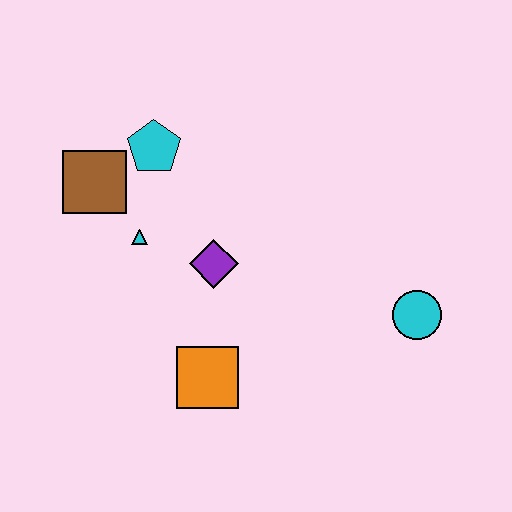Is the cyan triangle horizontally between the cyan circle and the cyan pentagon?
No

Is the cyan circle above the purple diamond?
No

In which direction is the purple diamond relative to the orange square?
The purple diamond is above the orange square.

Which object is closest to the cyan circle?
The purple diamond is closest to the cyan circle.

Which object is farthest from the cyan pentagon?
The cyan circle is farthest from the cyan pentagon.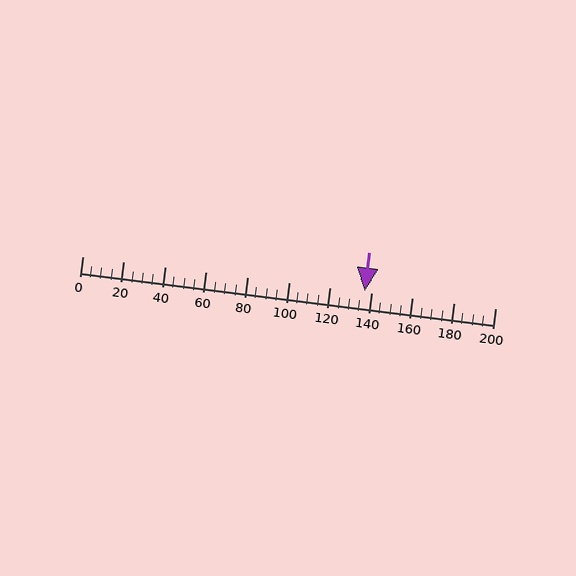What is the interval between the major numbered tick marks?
The major tick marks are spaced 20 units apart.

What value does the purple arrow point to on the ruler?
The purple arrow points to approximately 137.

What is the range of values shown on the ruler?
The ruler shows values from 0 to 200.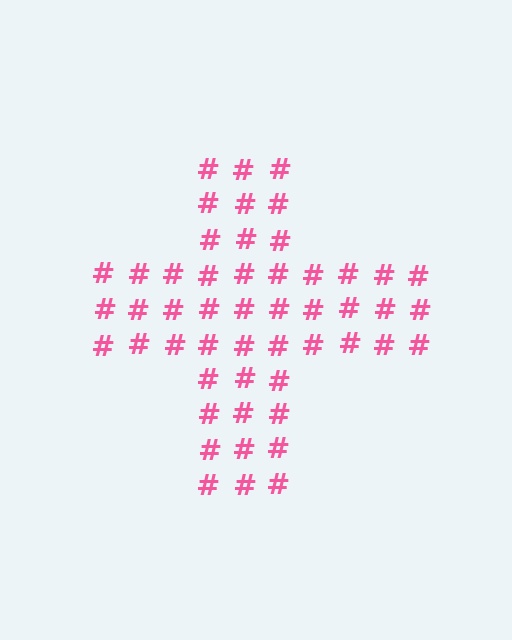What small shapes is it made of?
It is made of small hash symbols.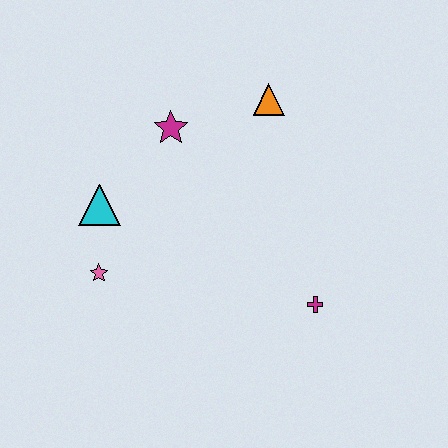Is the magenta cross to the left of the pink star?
No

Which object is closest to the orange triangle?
The magenta star is closest to the orange triangle.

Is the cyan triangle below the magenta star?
Yes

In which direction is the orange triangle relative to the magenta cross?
The orange triangle is above the magenta cross.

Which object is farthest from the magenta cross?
The cyan triangle is farthest from the magenta cross.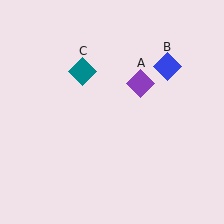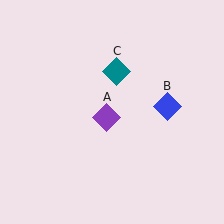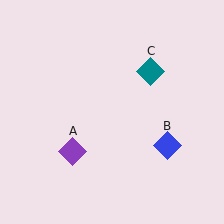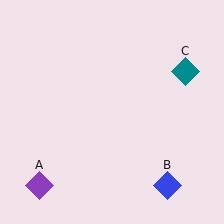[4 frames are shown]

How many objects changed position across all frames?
3 objects changed position: purple diamond (object A), blue diamond (object B), teal diamond (object C).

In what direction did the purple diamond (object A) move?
The purple diamond (object A) moved down and to the left.